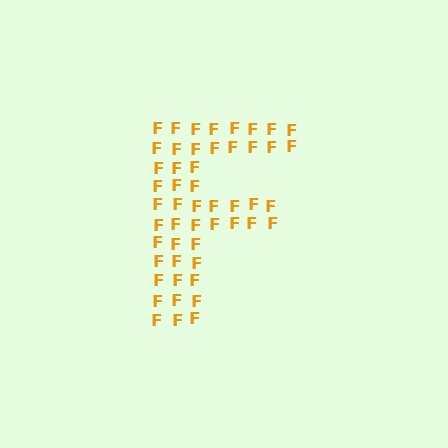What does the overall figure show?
The overall figure shows the letter F.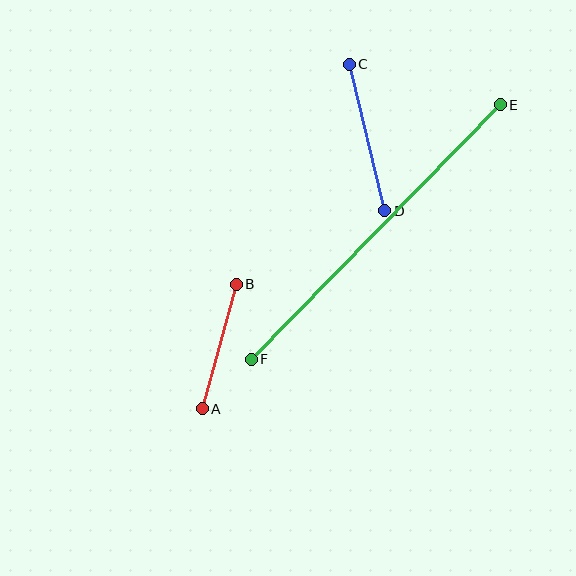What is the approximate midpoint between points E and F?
The midpoint is at approximately (376, 232) pixels.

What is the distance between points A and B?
The distance is approximately 129 pixels.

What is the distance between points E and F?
The distance is approximately 356 pixels.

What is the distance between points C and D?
The distance is approximately 151 pixels.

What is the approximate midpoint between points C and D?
The midpoint is at approximately (367, 138) pixels.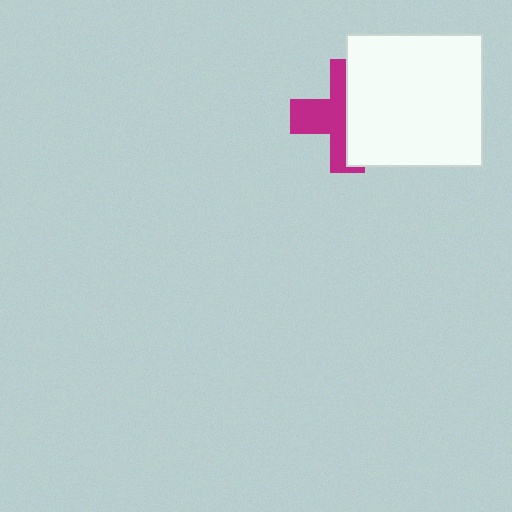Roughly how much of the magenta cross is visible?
About half of it is visible (roughly 48%).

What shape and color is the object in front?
The object in front is a white rectangle.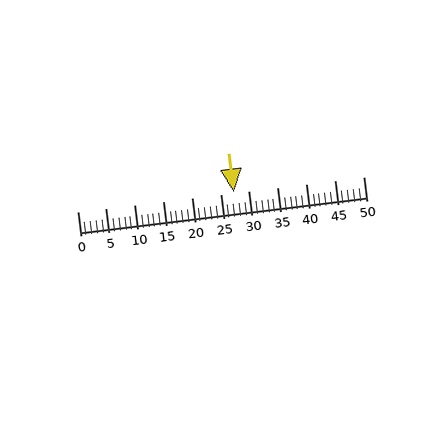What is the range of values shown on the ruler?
The ruler shows values from 0 to 50.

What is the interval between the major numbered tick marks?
The major tick marks are spaced 5 units apart.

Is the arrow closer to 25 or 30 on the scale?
The arrow is closer to 25.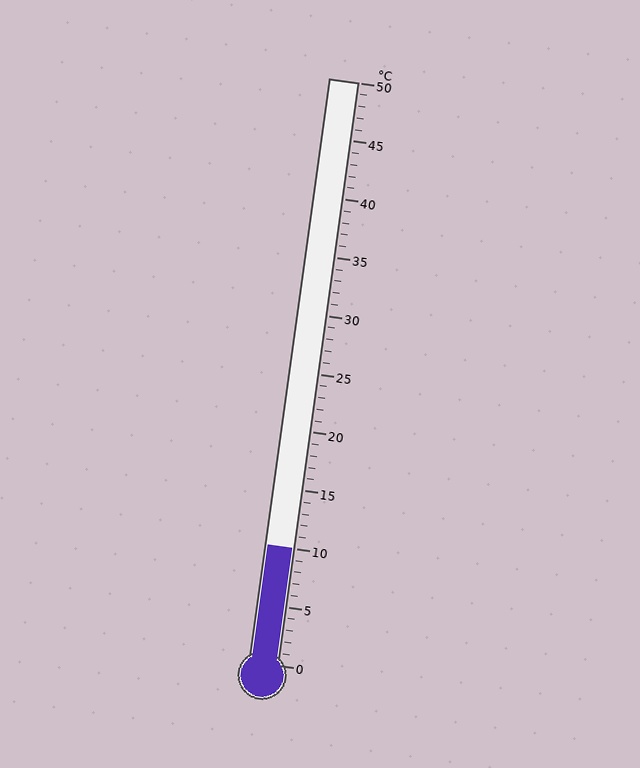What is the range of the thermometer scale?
The thermometer scale ranges from 0°C to 50°C.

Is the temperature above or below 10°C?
The temperature is at 10°C.